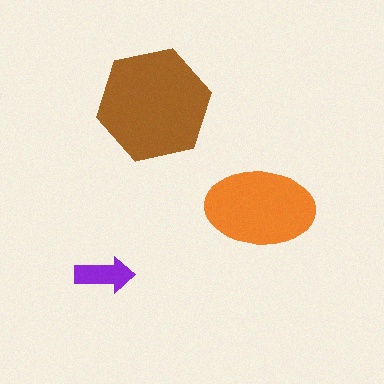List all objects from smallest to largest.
The purple arrow, the orange ellipse, the brown hexagon.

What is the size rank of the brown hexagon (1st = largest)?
1st.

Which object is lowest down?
The purple arrow is bottommost.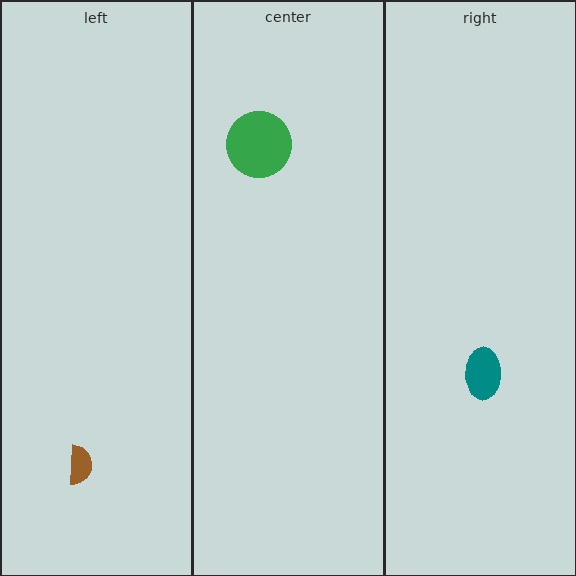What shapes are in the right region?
The teal ellipse.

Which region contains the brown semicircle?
The left region.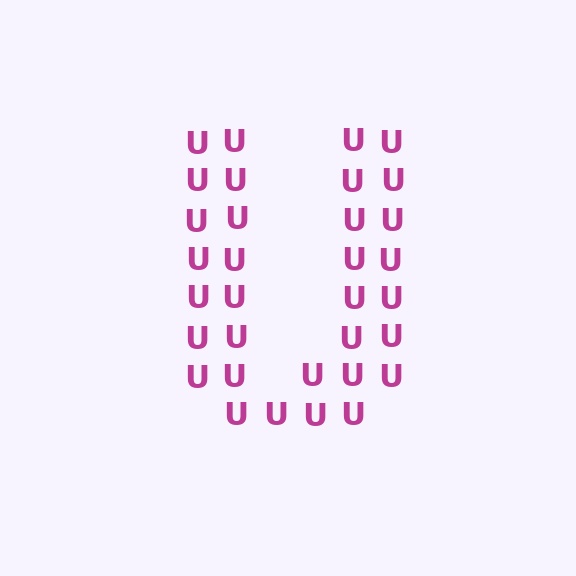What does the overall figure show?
The overall figure shows the letter U.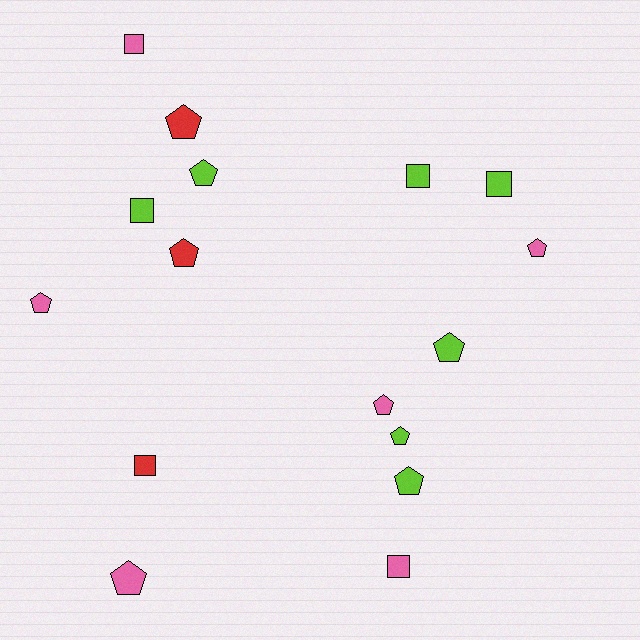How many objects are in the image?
There are 16 objects.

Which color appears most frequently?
Lime, with 7 objects.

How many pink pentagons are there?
There are 4 pink pentagons.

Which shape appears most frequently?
Pentagon, with 10 objects.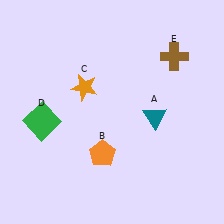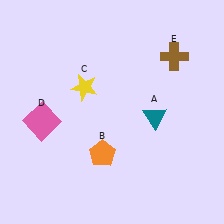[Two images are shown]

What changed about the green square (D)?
In Image 1, D is green. In Image 2, it changed to pink.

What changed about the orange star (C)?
In Image 1, C is orange. In Image 2, it changed to yellow.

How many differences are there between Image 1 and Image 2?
There are 2 differences between the two images.